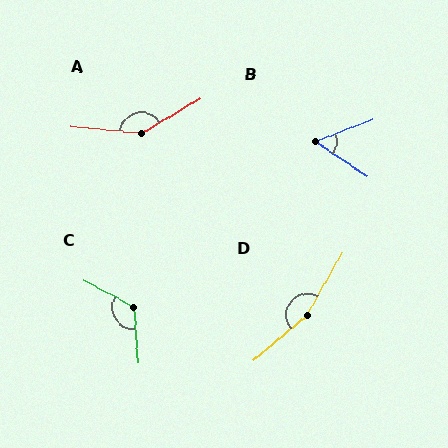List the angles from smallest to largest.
B (55°), C (122°), A (144°), D (160°).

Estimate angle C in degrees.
Approximately 122 degrees.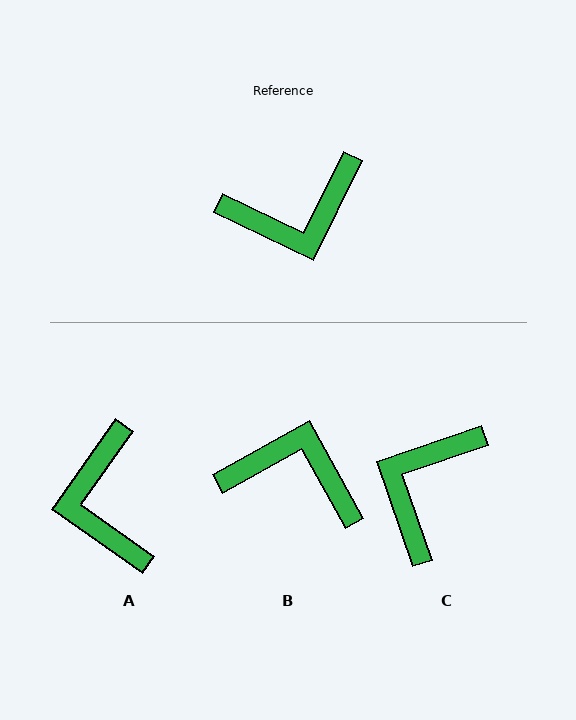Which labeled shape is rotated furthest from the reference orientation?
B, about 145 degrees away.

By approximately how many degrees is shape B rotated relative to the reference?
Approximately 145 degrees counter-clockwise.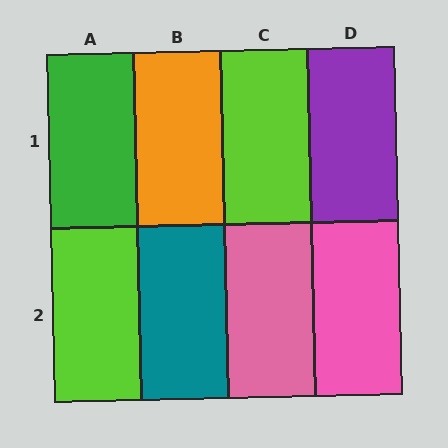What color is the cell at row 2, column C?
Pink.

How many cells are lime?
2 cells are lime.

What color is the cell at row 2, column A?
Lime.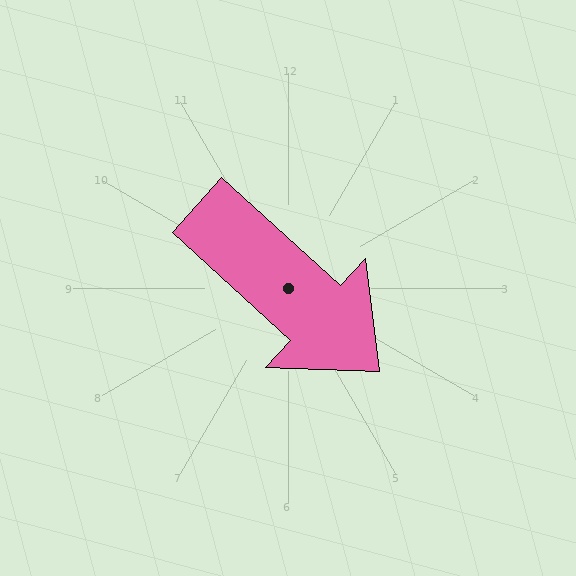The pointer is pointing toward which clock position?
Roughly 4 o'clock.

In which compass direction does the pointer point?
Southeast.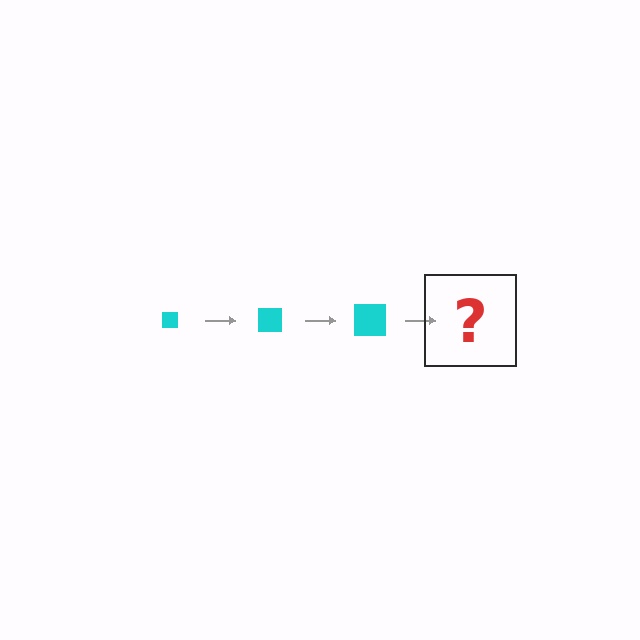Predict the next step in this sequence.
The next step is a cyan square, larger than the previous one.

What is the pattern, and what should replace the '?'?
The pattern is that the square gets progressively larger each step. The '?' should be a cyan square, larger than the previous one.